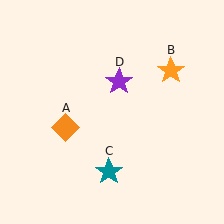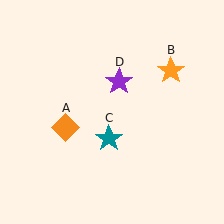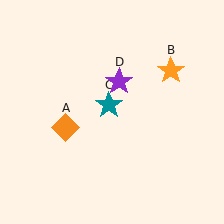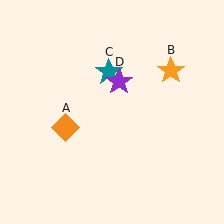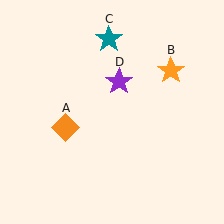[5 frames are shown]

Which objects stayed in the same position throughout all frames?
Orange diamond (object A) and orange star (object B) and purple star (object D) remained stationary.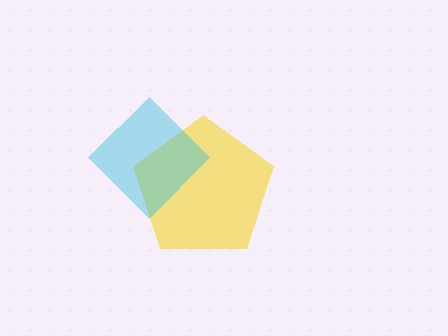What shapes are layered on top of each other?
The layered shapes are: a yellow pentagon, a cyan diamond.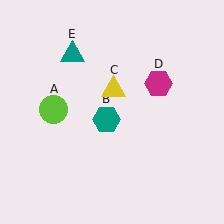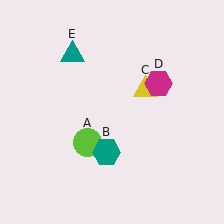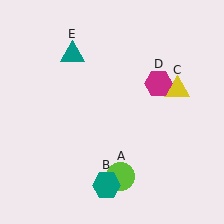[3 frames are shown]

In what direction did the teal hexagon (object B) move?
The teal hexagon (object B) moved down.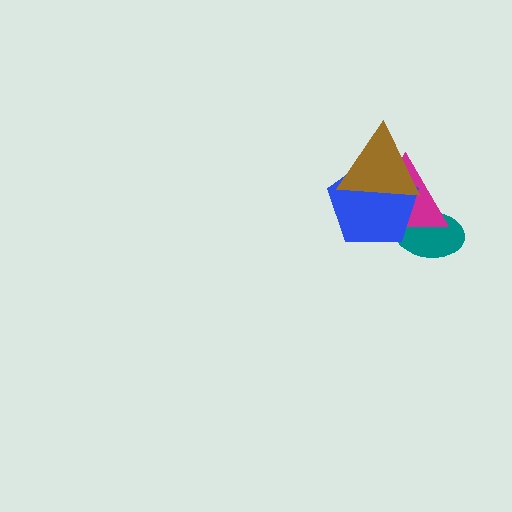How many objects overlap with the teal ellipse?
2 objects overlap with the teal ellipse.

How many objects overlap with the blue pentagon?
3 objects overlap with the blue pentagon.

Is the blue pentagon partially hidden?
Yes, it is partially covered by another shape.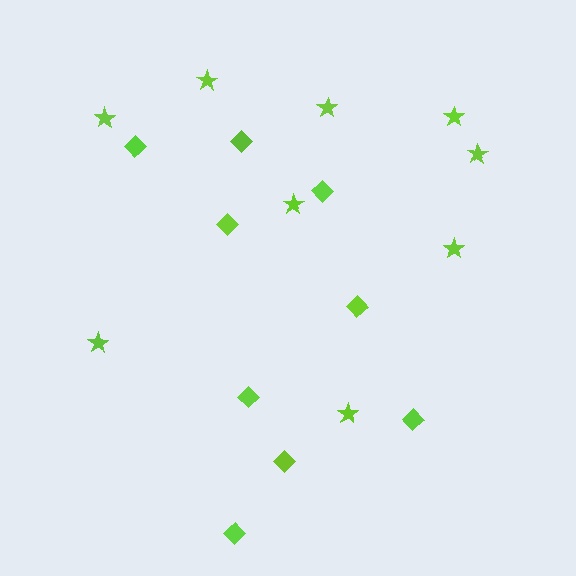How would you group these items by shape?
There are 2 groups: one group of diamonds (9) and one group of stars (9).